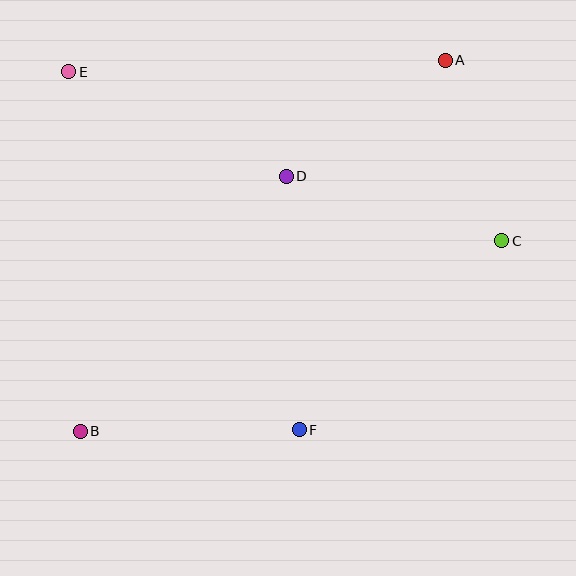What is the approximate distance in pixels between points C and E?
The distance between C and E is approximately 465 pixels.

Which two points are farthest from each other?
Points A and B are farthest from each other.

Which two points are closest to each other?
Points A and C are closest to each other.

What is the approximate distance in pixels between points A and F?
The distance between A and F is approximately 397 pixels.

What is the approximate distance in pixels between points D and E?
The distance between D and E is approximately 241 pixels.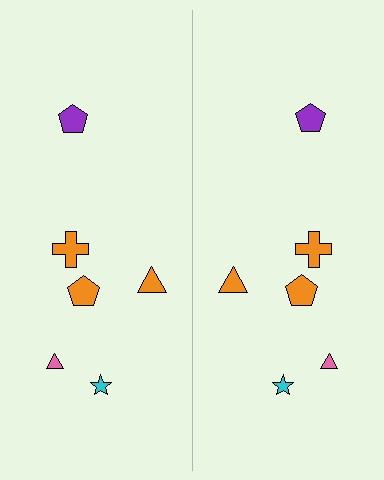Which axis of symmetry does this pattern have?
The pattern has a vertical axis of symmetry running through the center of the image.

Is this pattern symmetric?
Yes, this pattern has bilateral (reflection) symmetry.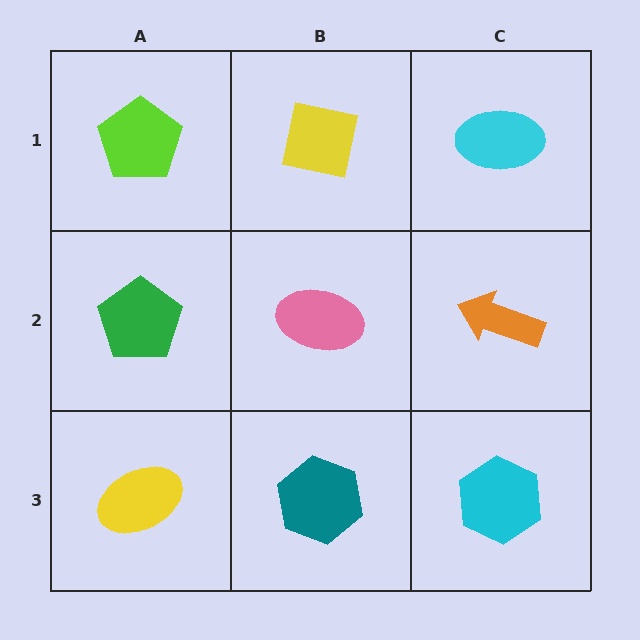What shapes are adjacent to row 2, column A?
A lime pentagon (row 1, column A), a yellow ellipse (row 3, column A), a pink ellipse (row 2, column B).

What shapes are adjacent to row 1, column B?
A pink ellipse (row 2, column B), a lime pentagon (row 1, column A), a cyan ellipse (row 1, column C).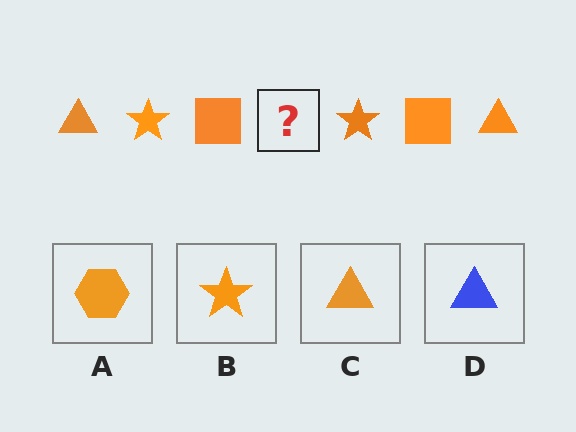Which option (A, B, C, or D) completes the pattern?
C.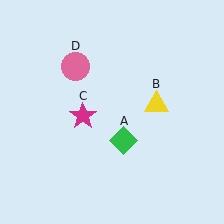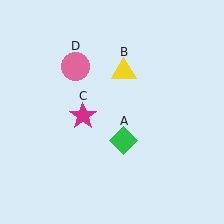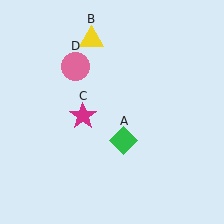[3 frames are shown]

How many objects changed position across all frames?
1 object changed position: yellow triangle (object B).